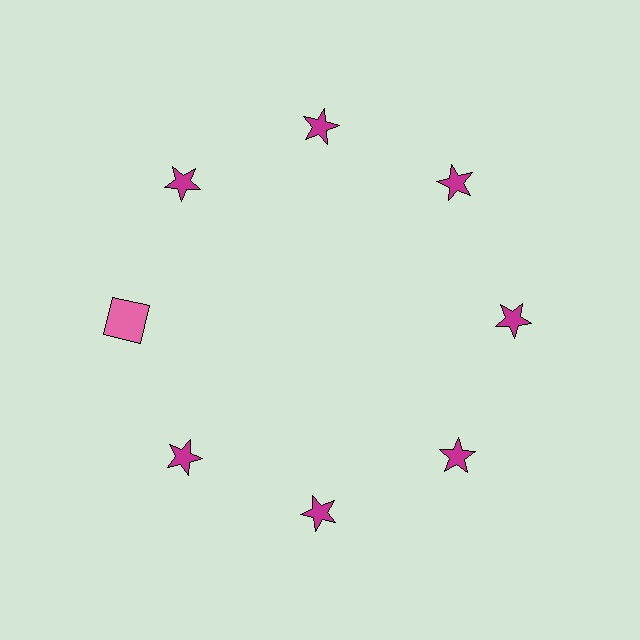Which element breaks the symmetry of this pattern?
The pink square at roughly the 9 o'clock position breaks the symmetry. All other shapes are magenta stars.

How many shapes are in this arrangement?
There are 8 shapes arranged in a ring pattern.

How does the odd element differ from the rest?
It differs in both color (pink instead of magenta) and shape (square instead of star).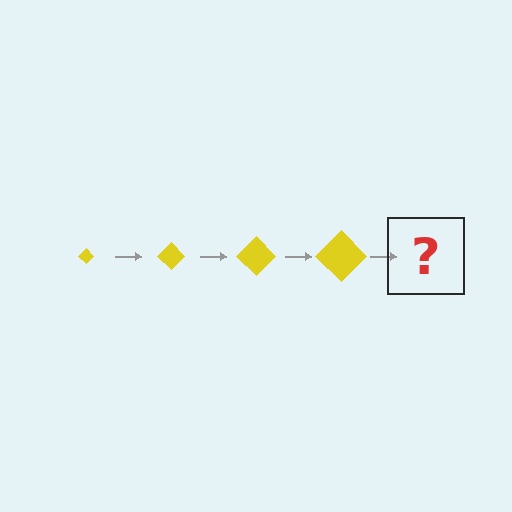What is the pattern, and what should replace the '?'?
The pattern is that the diamond gets progressively larger each step. The '?' should be a yellow diamond, larger than the previous one.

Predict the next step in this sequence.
The next step is a yellow diamond, larger than the previous one.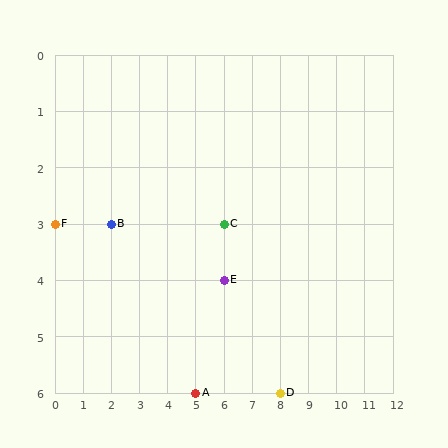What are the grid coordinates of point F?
Point F is at grid coordinates (0, 3).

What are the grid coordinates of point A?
Point A is at grid coordinates (5, 6).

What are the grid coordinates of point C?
Point C is at grid coordinates (6, 3).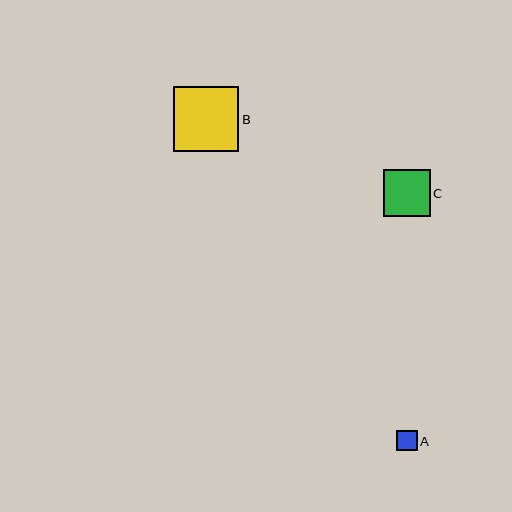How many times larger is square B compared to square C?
Square B is approximately 1.4 times the size of square C.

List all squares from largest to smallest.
From largest to smallest: B, C, A.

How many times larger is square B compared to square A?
Square B is approximately 3.2 times the size of square A.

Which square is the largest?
Square B is the largest with a size of approximately 65 pixels.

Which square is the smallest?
Square A is the smallest with a size of approximately 20 pixels.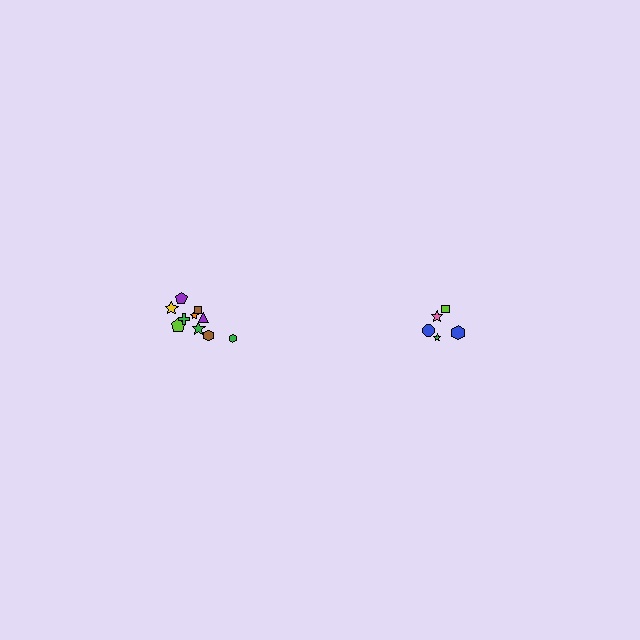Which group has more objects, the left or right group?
The left group.